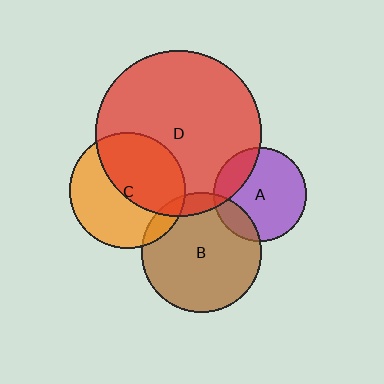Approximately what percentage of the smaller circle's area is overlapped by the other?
Approximately 15%.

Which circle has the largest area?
Circle D (red).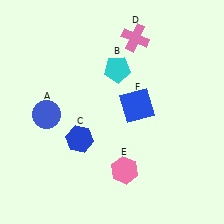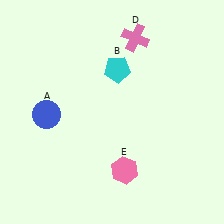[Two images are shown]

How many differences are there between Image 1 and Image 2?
There are 2 differences between the two images.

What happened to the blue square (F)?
The blue square (F) was removed in Image 2. It was in the top-right area of Image 1.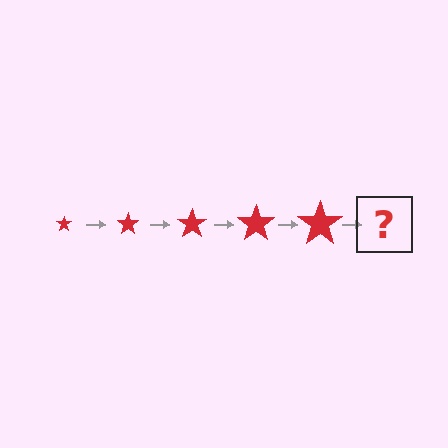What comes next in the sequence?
The next element should be a red star, larger than the previous one.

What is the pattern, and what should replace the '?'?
The pattern is that the star gets progressively larger each step. The '?' should be a red star, larger than the previous one.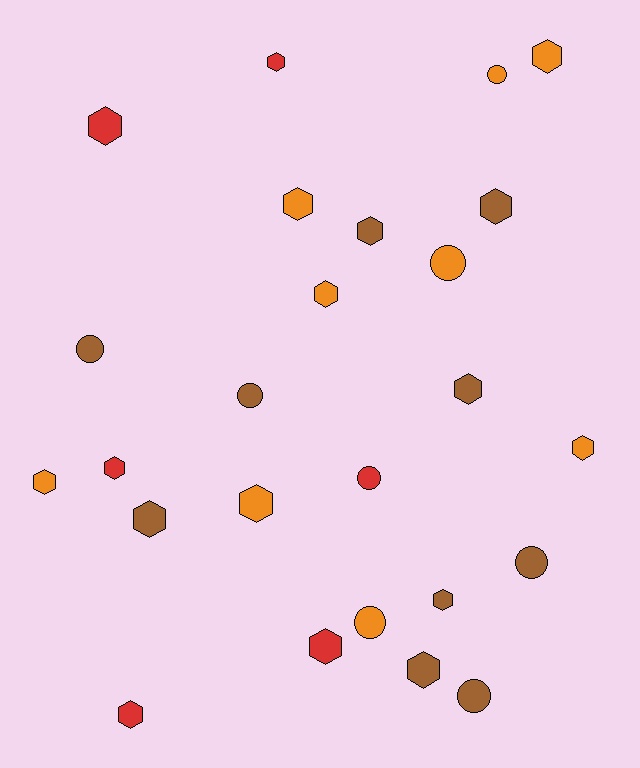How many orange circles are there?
There are 3 orange circles.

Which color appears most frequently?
Brown, with 10 objects.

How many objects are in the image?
There are 25 objects.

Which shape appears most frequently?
Hexagon, with 17 objects.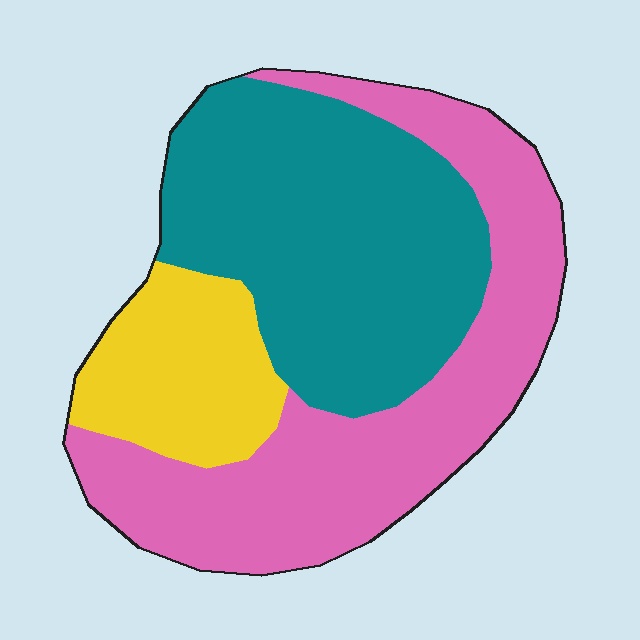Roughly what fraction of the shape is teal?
Teal takes up about two fifths (2/5) of the shape.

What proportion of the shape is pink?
Pink covers around 40% of the shape.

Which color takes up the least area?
Yellow, at roughly 15%.